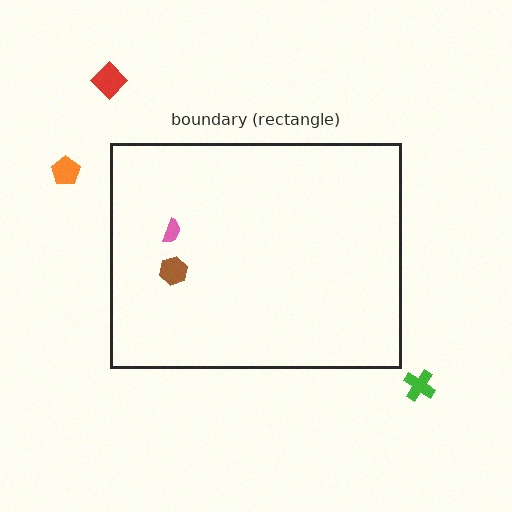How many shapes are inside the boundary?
2 inside, 3 outside.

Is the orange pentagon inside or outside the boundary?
Outside.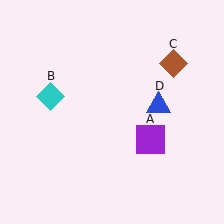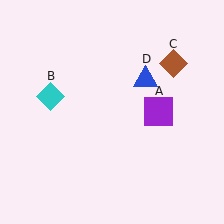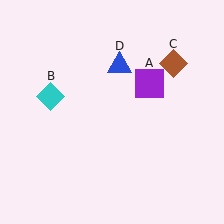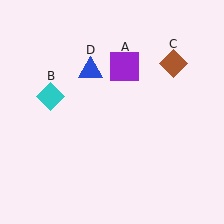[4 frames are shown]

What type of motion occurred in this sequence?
The purple square (object A), blue triangle (object D) rotated counterclockwise around the center of the scene.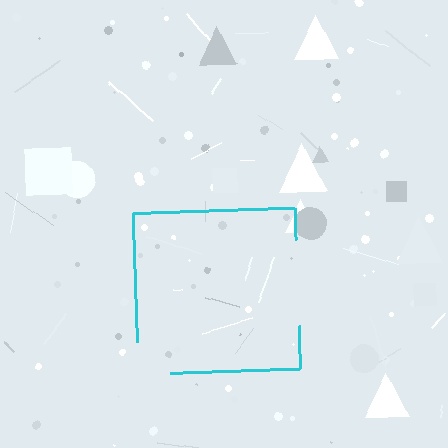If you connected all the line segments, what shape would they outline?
They would outline a square.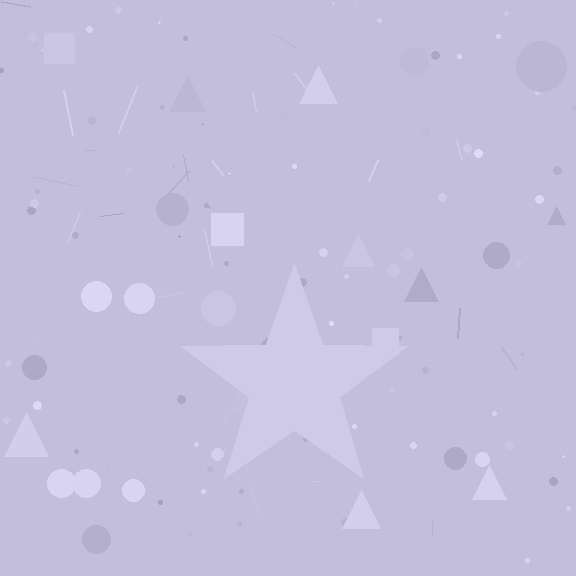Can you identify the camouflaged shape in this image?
The camouflaged shape is a star.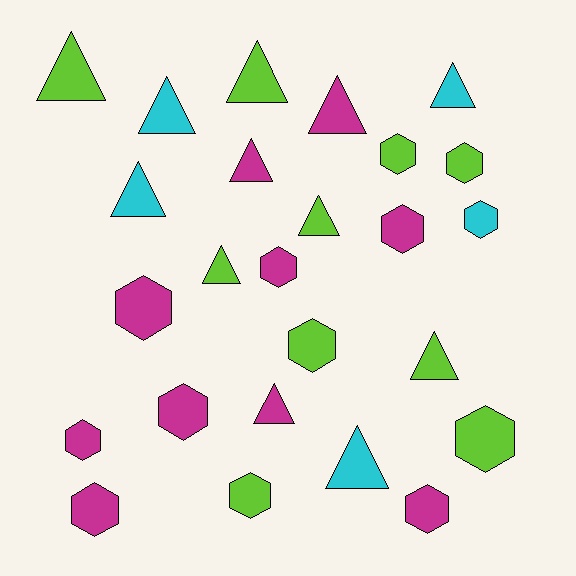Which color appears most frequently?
Lime, with 10 objects.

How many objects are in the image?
There are 25 objects.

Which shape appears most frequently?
Hexagon, with 13 objects.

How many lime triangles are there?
There are 5 lime triangles.